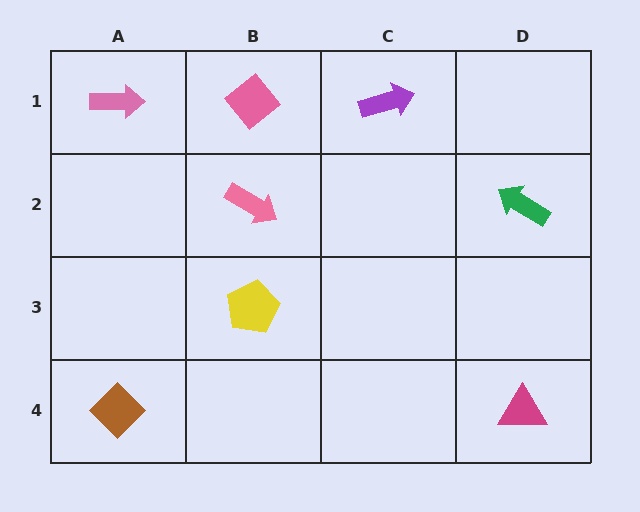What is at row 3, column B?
A yellow pentagon.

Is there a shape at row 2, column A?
No, that cell is empty.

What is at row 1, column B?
A pink diamond.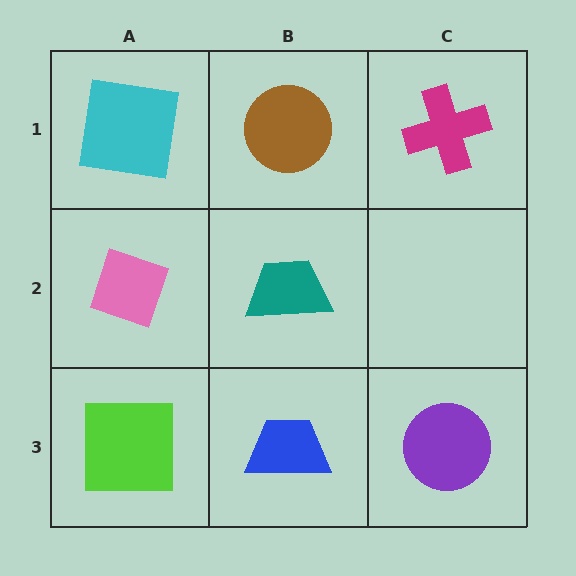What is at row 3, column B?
A blue trapezoid.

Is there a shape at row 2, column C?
No, that cell is empty.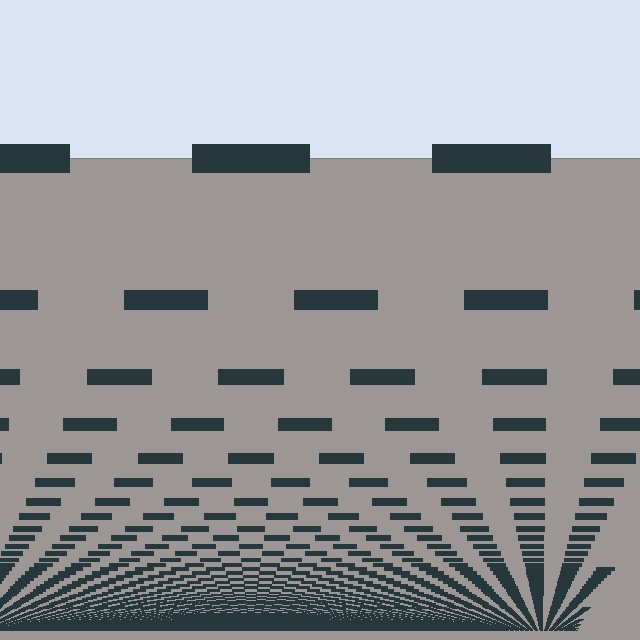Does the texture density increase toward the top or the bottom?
Density increases toward the bottom.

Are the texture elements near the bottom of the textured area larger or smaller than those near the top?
Smaller. The gradient is inverted — elements near the bottom are smaller and denser.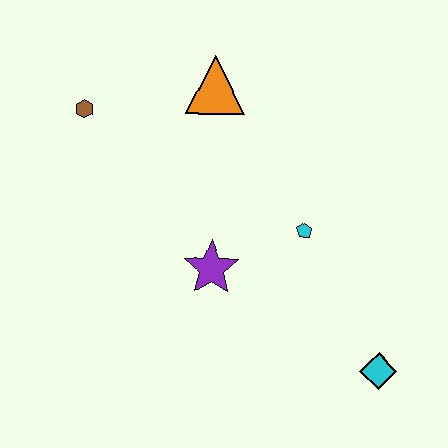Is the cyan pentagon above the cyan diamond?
Yes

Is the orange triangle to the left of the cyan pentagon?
Yes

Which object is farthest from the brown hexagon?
The cyan diamond is farthest from the brown hexagon.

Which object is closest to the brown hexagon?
The orange triangle is closest to the brown hexagon.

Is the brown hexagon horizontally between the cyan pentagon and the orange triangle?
No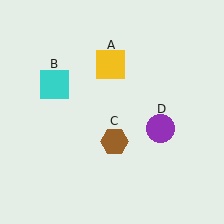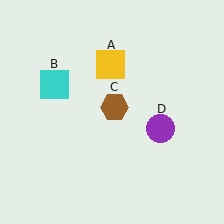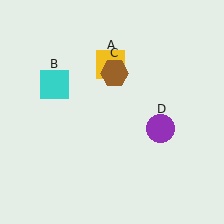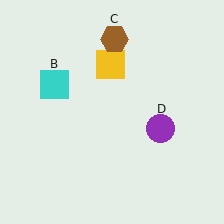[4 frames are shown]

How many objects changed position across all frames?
1 object changed position: brown hexagon (object C).